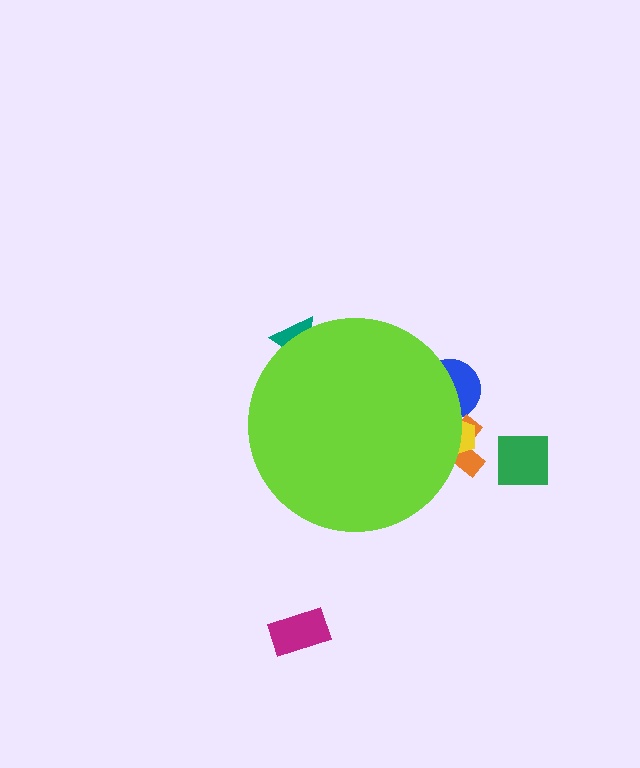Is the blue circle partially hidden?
Yes, the blue circle is partially hidden behind the lime circle.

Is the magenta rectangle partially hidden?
No, the magenta rectangle is fully visible.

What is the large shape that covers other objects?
A lime circle.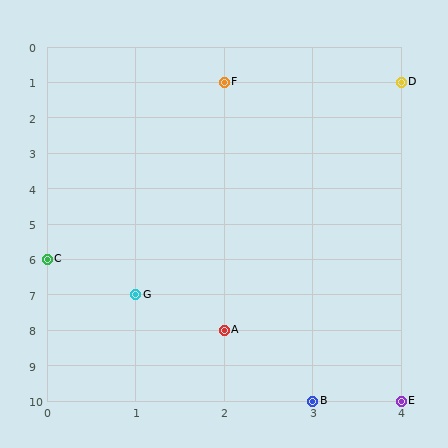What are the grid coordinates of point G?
Point G is at grid coordinates (1, 7).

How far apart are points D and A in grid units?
Points D and A are 2 columns and 7 rows apart (about 7.3 grid units diagonally).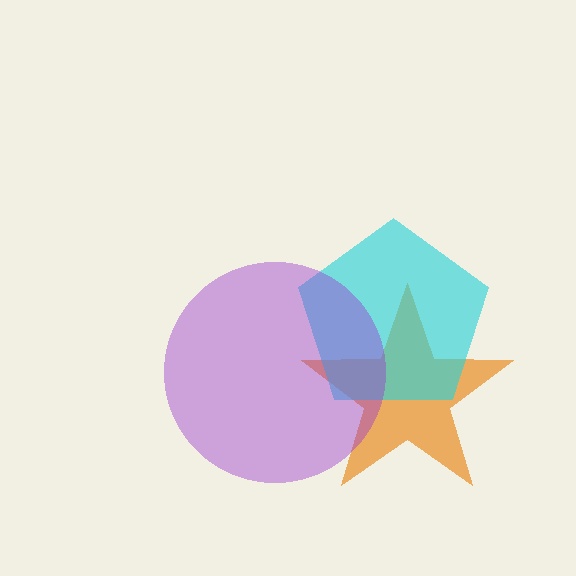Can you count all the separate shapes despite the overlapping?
Yes, there are 3 separate shapes.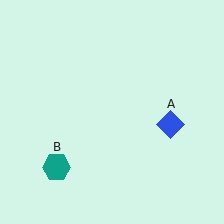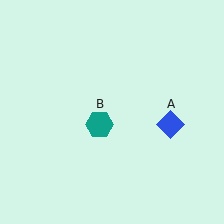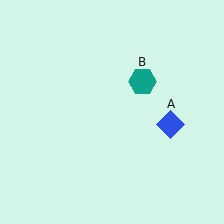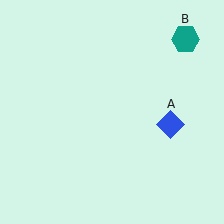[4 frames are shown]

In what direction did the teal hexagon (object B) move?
The teal hexagon (object B) moved up and to the right.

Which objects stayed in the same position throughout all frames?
Blue diamond (object A) remained stationary.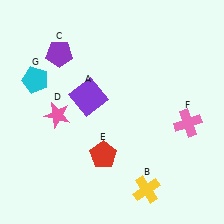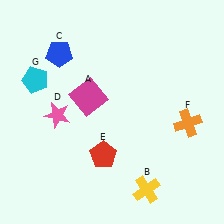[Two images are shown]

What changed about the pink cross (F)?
In Image 1, F is pink. In Image 2, it changed to orange.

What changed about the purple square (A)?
In Image 1, A is purple. In Image 2, it changed to magenta.